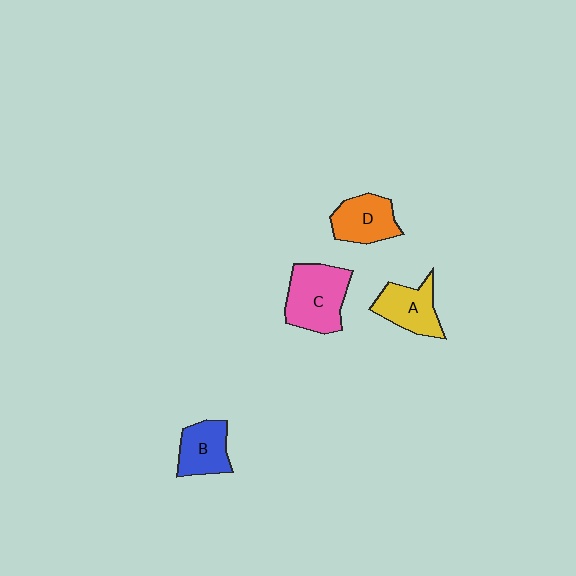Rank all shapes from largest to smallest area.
From largest to smallest: C (pink), A (yellow), D (orange), B (blue).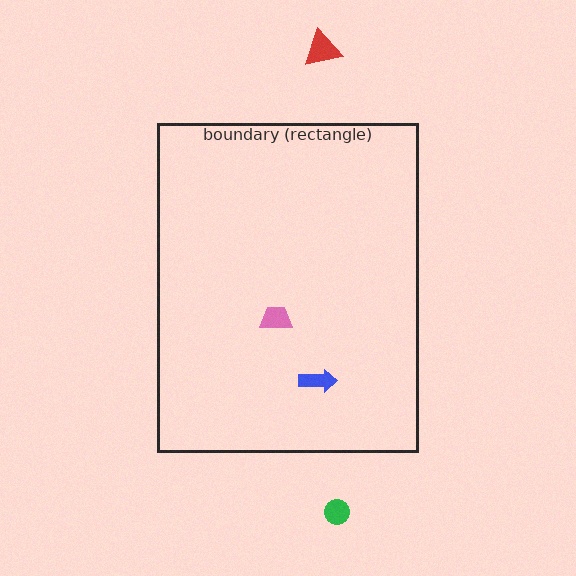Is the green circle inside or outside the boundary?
Outside.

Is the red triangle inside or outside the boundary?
Outside.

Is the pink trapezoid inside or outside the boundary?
Inside.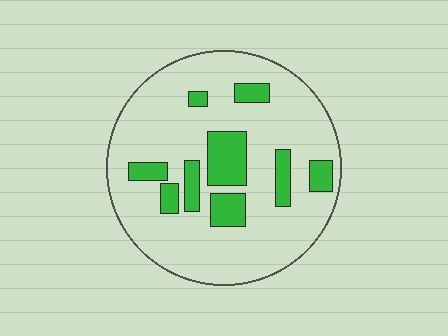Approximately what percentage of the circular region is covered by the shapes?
Approximately 20%.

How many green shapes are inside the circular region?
9.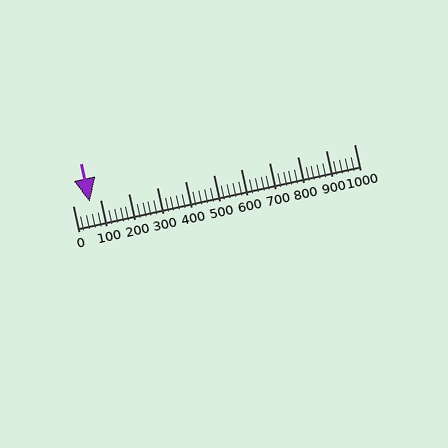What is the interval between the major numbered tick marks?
The major tick marks are spaced 100 units apart.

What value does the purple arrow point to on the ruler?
The purple arrow points to approximately 60.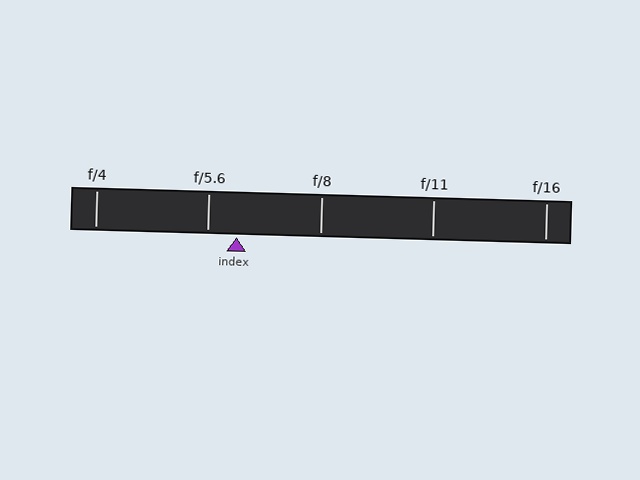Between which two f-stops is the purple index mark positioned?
The index mark is between f/5.6 and f/8.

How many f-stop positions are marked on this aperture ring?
There are 5 f-stop positions marked.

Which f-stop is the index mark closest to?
The index mark is closest to f/5.6.